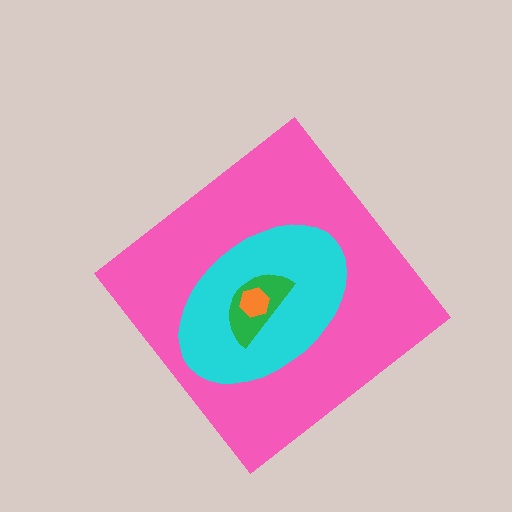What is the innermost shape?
The orange hexagon.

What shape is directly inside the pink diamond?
The cyan ellipse.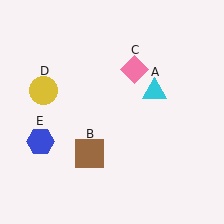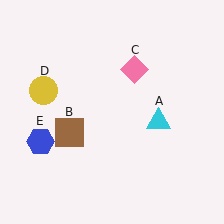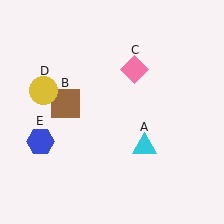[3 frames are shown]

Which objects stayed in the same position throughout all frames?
Pink diamond (object C) and yellow circle (object D) and blue hexagon (object E) remained stationary.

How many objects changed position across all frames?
2 objects changed position: cyan triangle (object A), brown square (object B).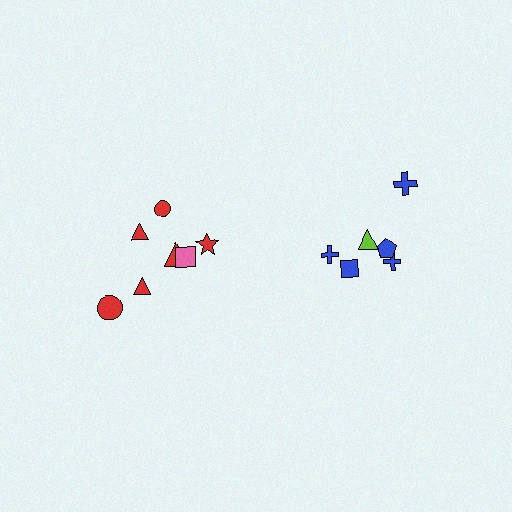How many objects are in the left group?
There are 8 objects.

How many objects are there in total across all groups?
There are 14 objects.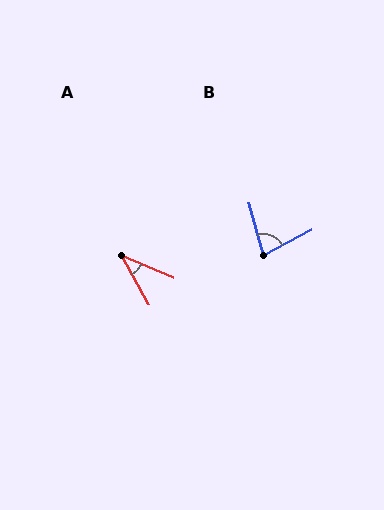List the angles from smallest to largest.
A (37°), B (78°).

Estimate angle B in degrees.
Approximately 78 degrees.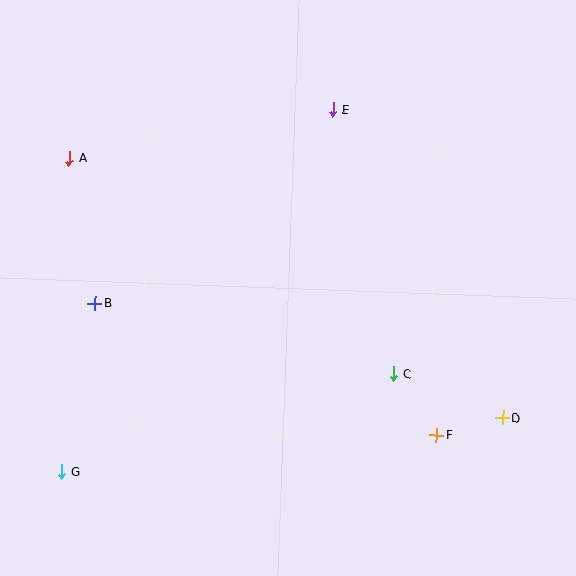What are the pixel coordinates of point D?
Point D is at (503, 418).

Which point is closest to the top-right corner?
Point E is closest to the top-right corner.